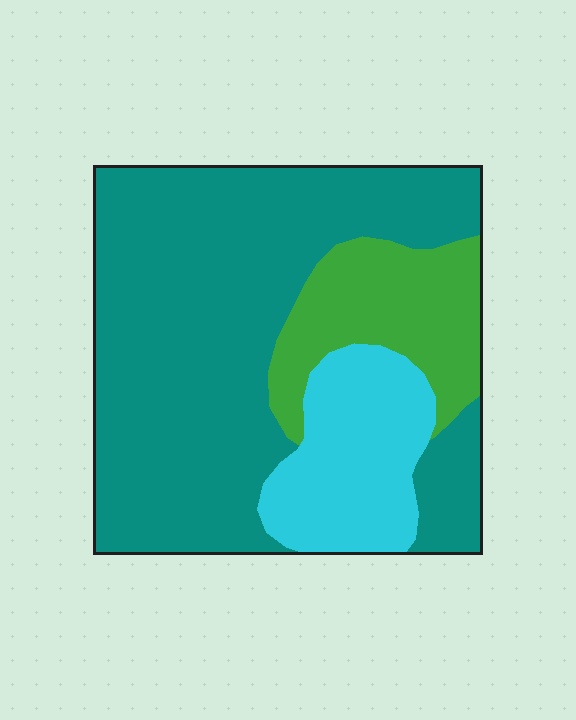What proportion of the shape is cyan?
Cyan covers about 20% of the shape.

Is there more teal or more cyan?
Teal.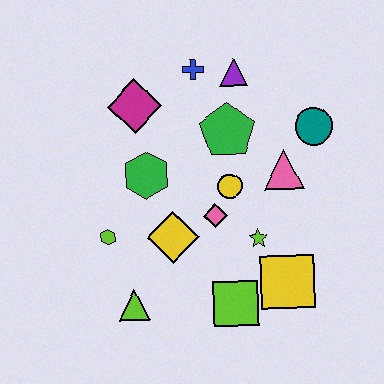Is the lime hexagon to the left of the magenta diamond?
Yes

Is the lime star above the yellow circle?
No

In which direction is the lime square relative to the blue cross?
The lime square is below the blue cross.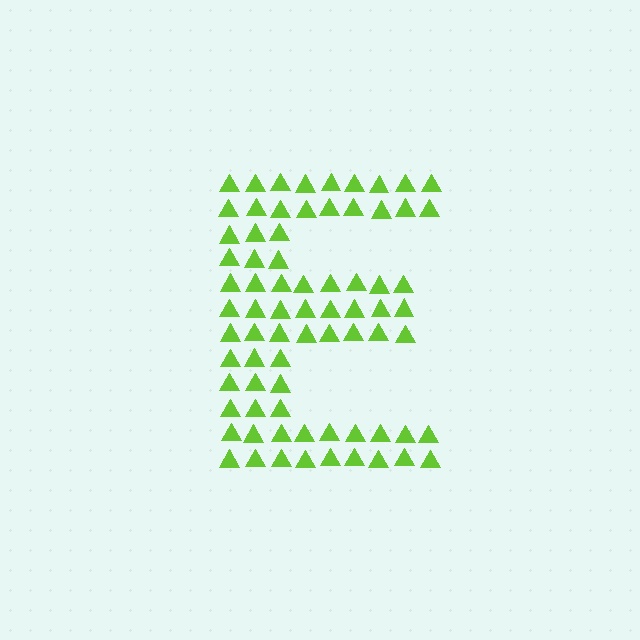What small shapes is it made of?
It is made of small triangles.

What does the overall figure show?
The overall figure shows the letter E.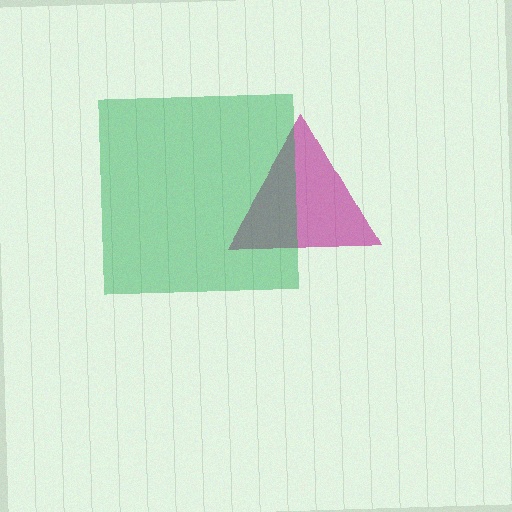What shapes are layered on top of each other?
The layered shapes are: a magenta triangle, a green square.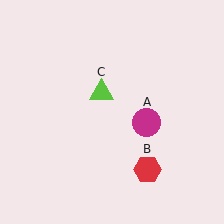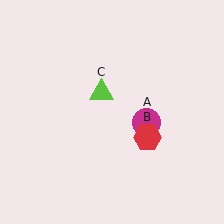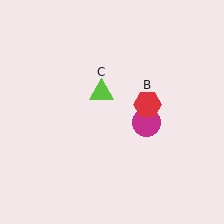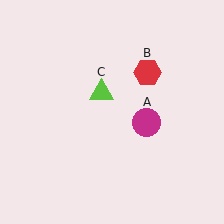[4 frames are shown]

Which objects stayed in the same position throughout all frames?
Magenta circle (object A) and lime triangle (object C) remained stationary.